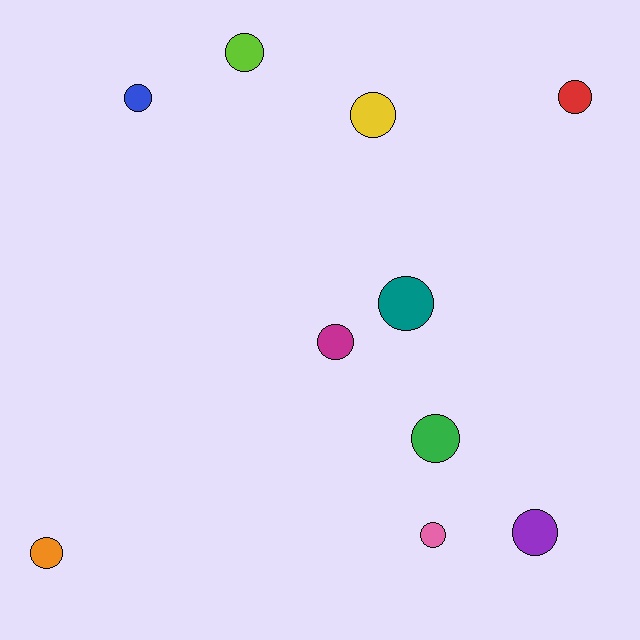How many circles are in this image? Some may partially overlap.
There are 10 circles.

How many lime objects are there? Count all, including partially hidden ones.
There is 1 lime object.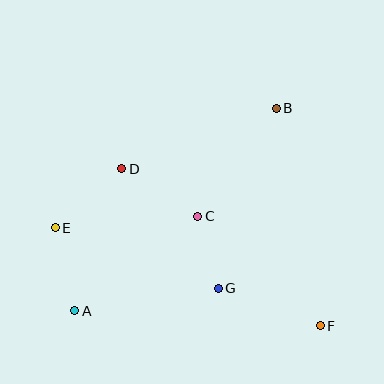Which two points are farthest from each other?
Points A and B are farthest from each other.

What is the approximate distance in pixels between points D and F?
The distance between D and F is approximately 253 pixels.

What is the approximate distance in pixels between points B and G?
The distance between B and G is approximately 189 pixels.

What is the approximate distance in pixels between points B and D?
The distance between B and D is approximately 166 pixels.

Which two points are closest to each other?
Points C and G are closest to each other.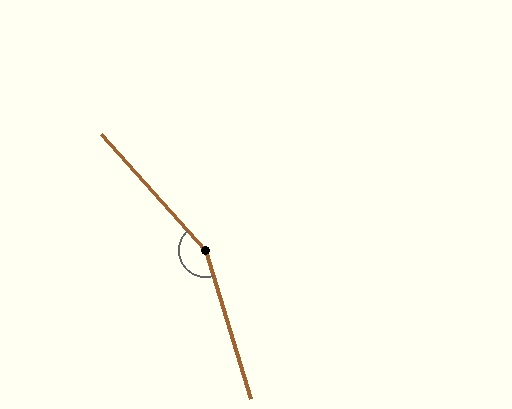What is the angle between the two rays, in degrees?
Approximately 155 degrees.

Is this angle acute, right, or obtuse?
It is obtuse.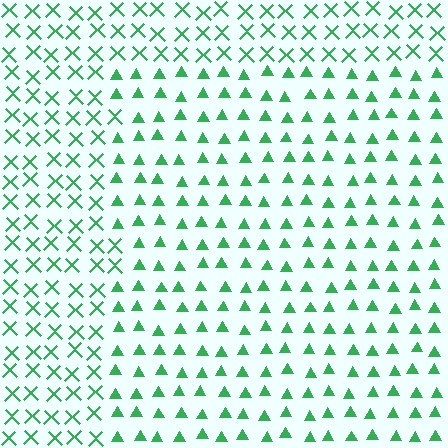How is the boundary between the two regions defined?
The boundary is defined by a change in element shape: triangles inside vs. X marks outside. All elements share the same color and spacing.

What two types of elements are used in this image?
The image uses triangles inside the rectangle region and X marks outside it.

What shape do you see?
I see a rectangle.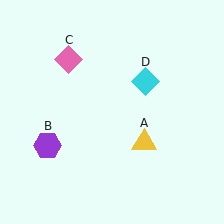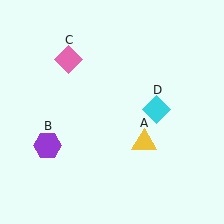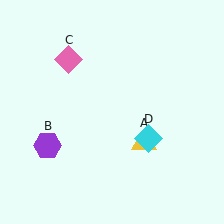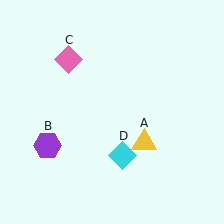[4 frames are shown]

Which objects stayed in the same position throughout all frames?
Yellow triangle (object A) and purple hexagon (object B) and pink diamond (object C) remained stationary.